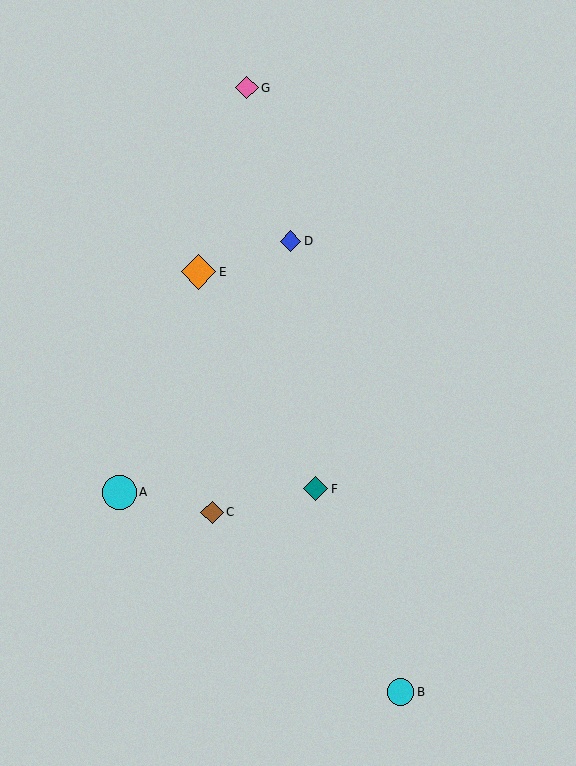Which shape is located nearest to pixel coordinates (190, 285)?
The orange diamond (labeled E) at (198, 272) is nearest to that location.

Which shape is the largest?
The orange diamond (labeled E) is the largest.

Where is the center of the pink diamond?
The center of the pink diamond is at (247, 88).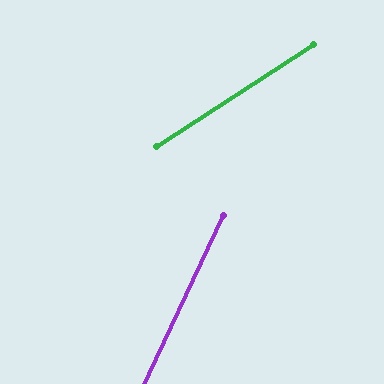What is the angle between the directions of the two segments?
Approximately 32 degrees.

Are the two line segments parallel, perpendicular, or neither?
Neither parallel nor perpendicular — they differ by about 32°.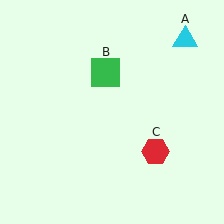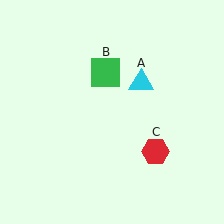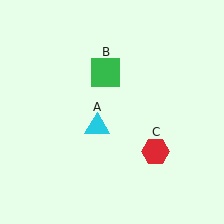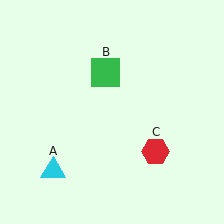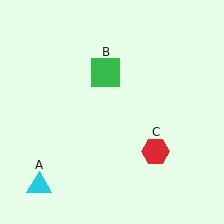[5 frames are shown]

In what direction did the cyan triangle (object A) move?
The cyan triangle (object A) moved down and to the left.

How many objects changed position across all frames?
1 object changed position: cyan triangle (object A).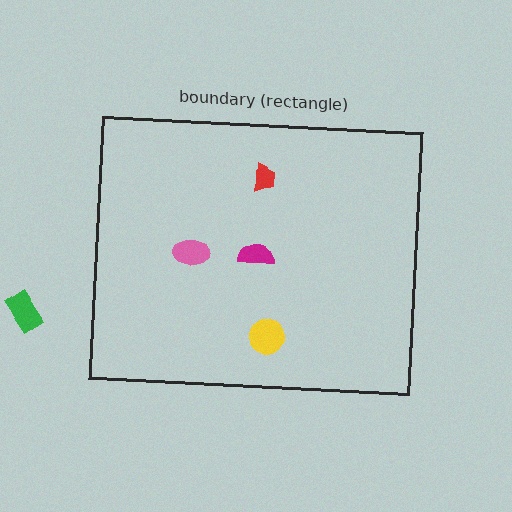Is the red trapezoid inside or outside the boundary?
Inside.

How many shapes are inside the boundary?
4 inside, 1 outside.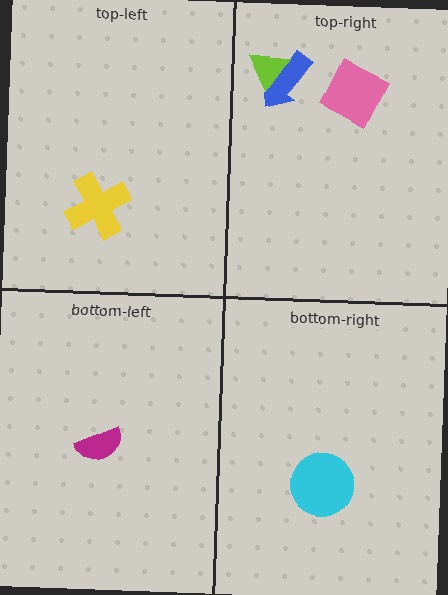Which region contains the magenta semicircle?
The bottom-left region.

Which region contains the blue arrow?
The top-right region.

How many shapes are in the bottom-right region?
1.